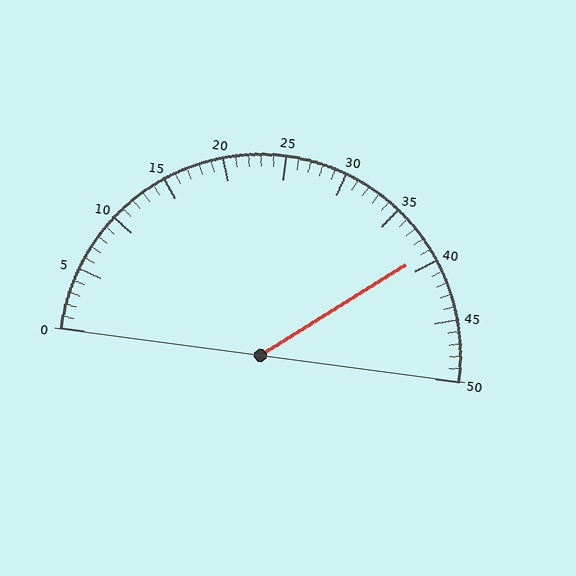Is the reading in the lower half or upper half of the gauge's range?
The reading is in the upper half of the range (0 to 50).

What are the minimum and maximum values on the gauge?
The gauge ranges from 0 to 50.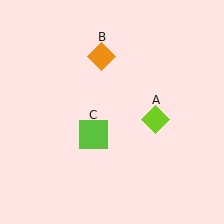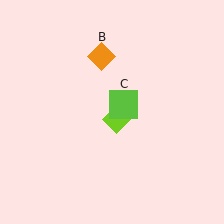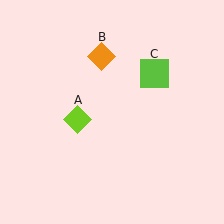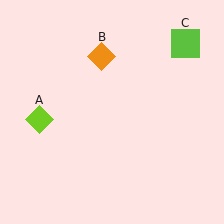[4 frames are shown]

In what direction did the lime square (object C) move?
The lime square (object C) moved up and to the right.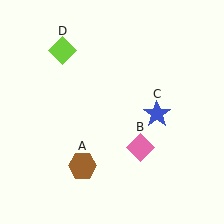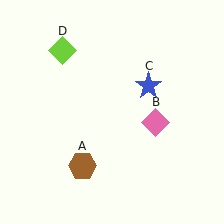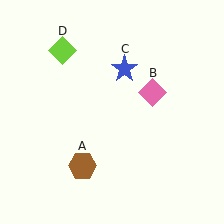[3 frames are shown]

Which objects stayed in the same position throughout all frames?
Brown hexagon (object A) and lime diamond (object D) remained stationary.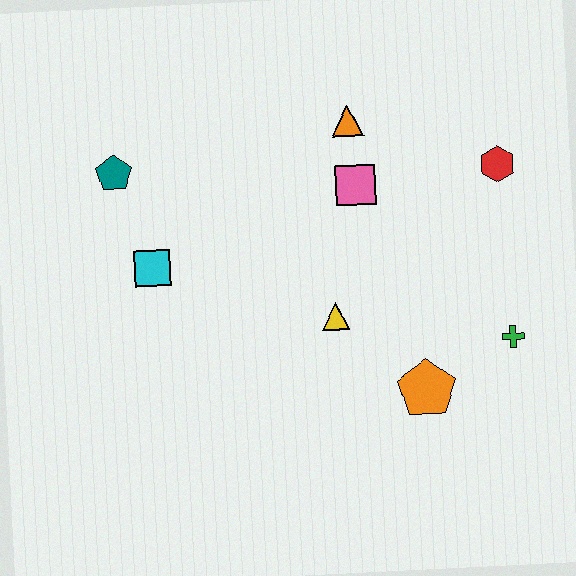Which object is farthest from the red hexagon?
The teal pentagon is farthest from the red hexagon.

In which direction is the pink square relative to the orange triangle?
The pink square is below the orange triangle.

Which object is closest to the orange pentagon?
The green cross is closest to the orange pentagon.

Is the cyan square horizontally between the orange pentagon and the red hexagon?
No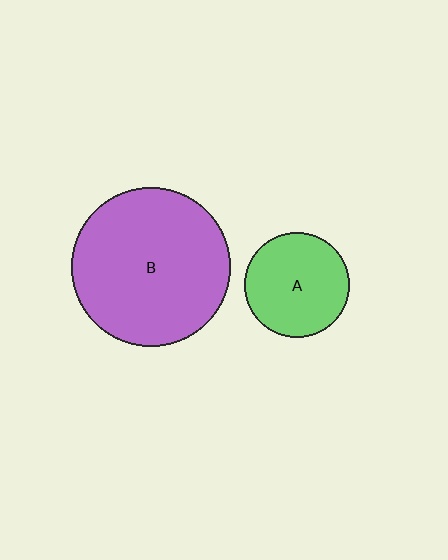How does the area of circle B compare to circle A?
Approximately 2.3 times.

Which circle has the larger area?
Circle B (purple).